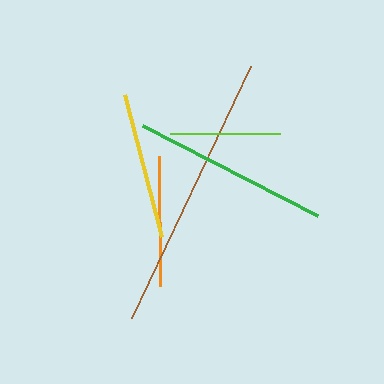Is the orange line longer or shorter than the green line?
The green line is longer than the orange line.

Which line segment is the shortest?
The lime line is the shortest at approximately 110 pixels.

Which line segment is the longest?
The brown line is the longest at approximately 278 pixels.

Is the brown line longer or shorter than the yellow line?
The brown line is longer than the yellow line.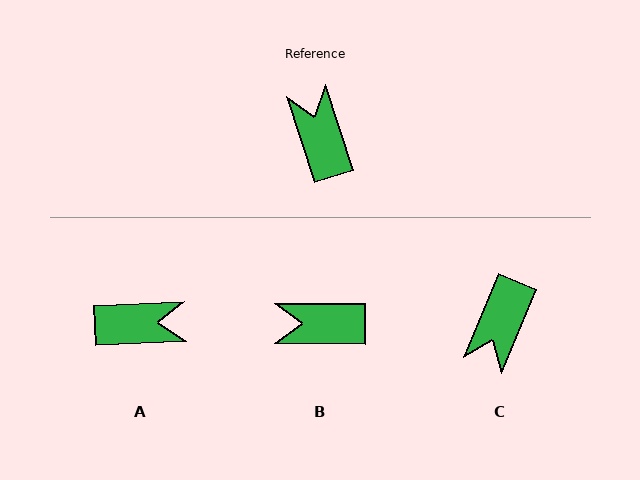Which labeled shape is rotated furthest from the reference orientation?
C, about 139 degrees away.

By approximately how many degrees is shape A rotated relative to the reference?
Approximately 105 degrees clockwise.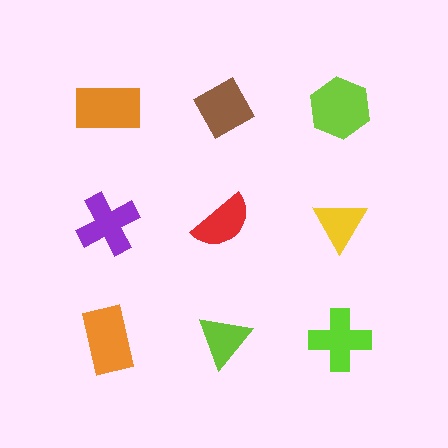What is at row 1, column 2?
A brown diamond.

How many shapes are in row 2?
3 shapes.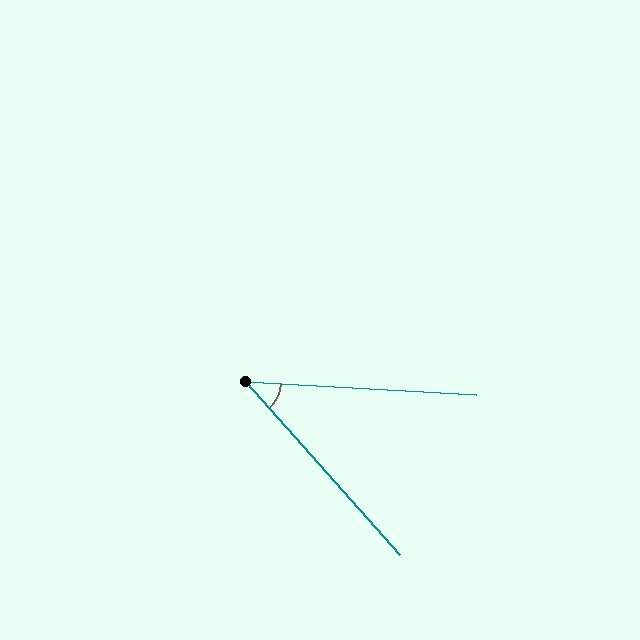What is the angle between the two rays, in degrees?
Approximately 45 degrees.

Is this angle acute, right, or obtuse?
It is acute.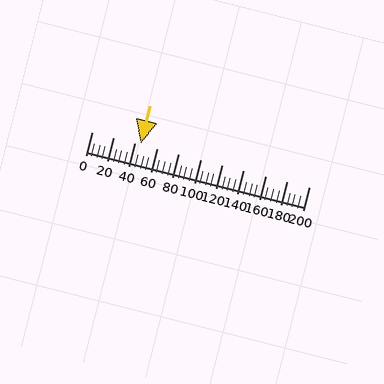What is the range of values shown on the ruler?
The ruler shows values from 0 to 200.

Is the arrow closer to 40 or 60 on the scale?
The arrow is closer to 40.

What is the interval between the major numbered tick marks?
The major tick marks are spaced 20 units apart.